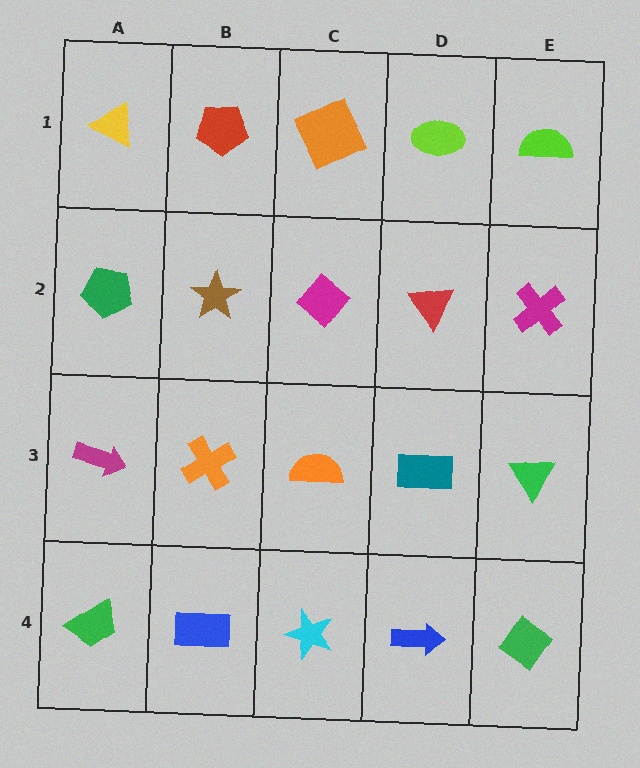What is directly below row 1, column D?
A red triangle.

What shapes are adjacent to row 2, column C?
An orange square (row 1, column C), an orange semicircle (row 3, column C), a brown star (row 2, column B), a red triangle (row 2, column D).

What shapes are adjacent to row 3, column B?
A brown star (row 2, column B), a blue rectangle (row 4, column B), a magenta arrow (row 3, column A), an orange semicircle (row 3, column C).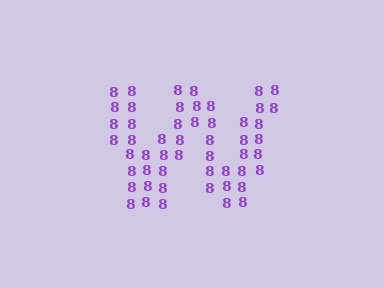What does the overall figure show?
The overall figure shows the letter W.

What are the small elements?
The small elements are digit 8's.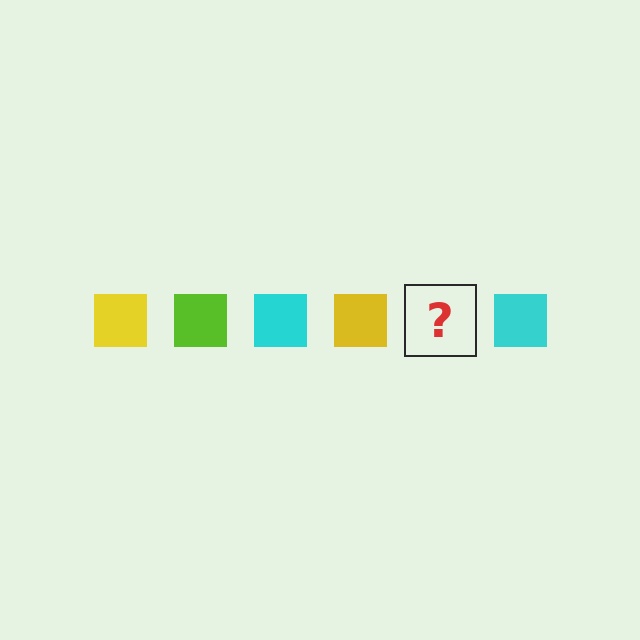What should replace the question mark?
The question mark should be replaced with a lime square.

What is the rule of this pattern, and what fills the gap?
The rule is that the pattern cycles through yellow, lime, cyan squares. The gap should be filled with a lime square.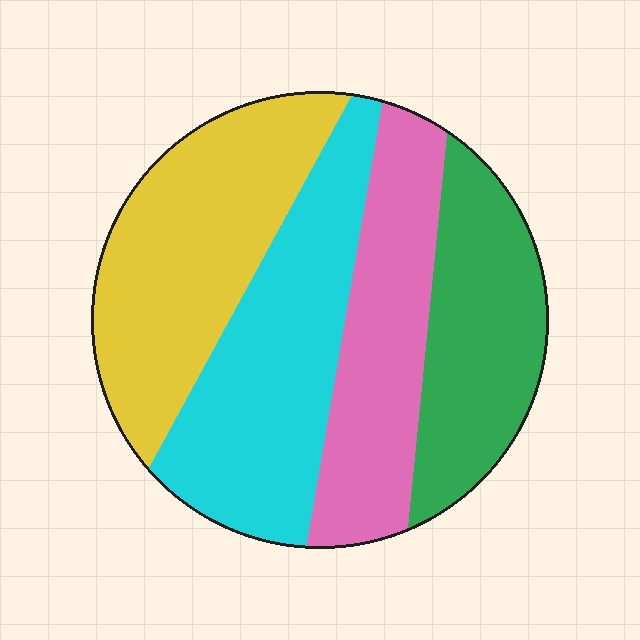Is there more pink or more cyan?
Cyan.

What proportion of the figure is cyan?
Cyan covers around 30% of the figure.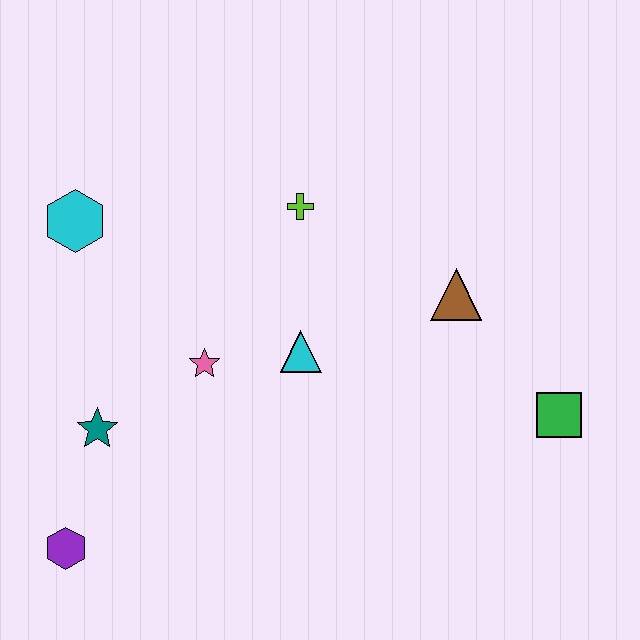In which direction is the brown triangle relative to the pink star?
The brown triangle is to the right of the pink star.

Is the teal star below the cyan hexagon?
Yes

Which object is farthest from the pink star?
The green square is farthest from the pink star.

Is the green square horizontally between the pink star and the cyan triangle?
No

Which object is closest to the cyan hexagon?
The pink star is closest to the cyan hexagon.